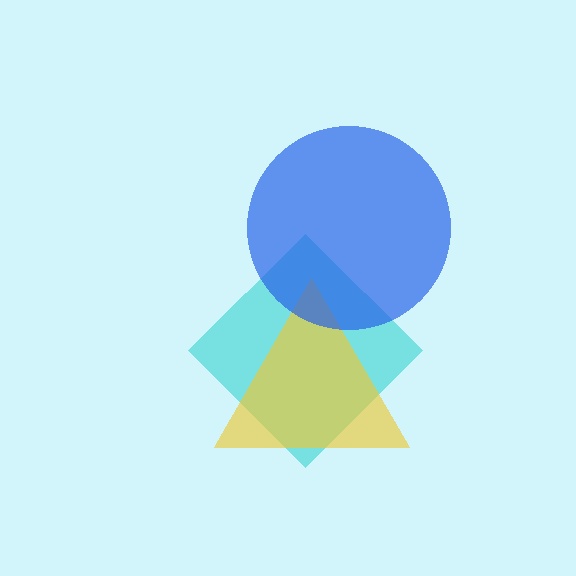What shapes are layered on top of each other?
The layered shapes are: a cyan diamond, a yellow triangle, a blue circle.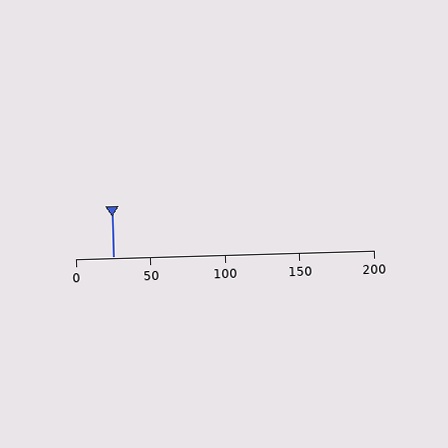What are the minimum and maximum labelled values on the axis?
The axis runs from 0 to 200.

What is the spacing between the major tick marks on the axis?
The major ticks are spaced 50 apart.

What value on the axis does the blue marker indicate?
The marker indicates approximately 25.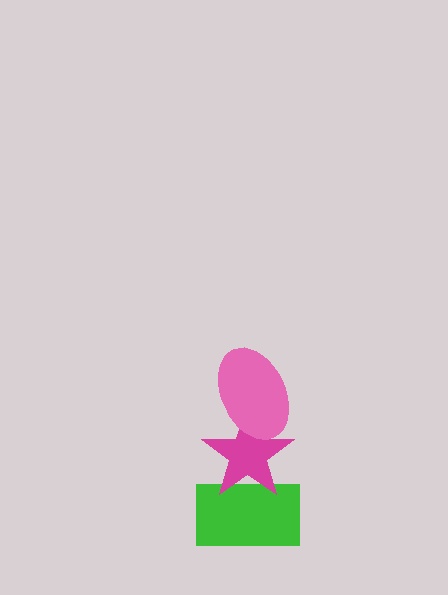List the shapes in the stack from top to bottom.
From top to bottom: the pink ellipse, the magenta star, the green rectangle.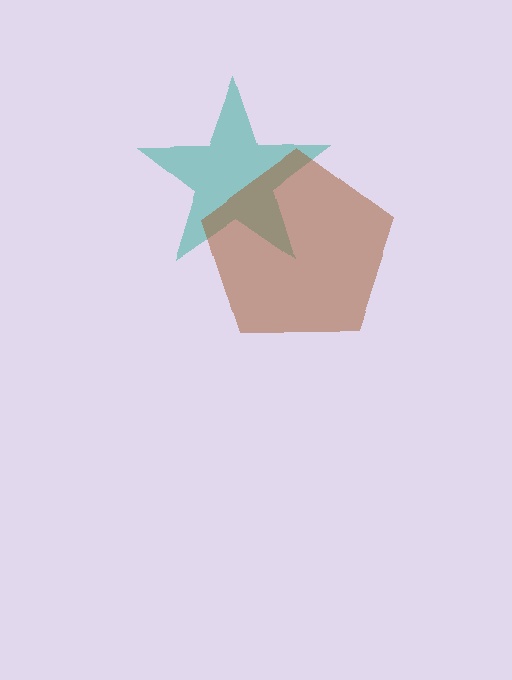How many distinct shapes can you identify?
There are 2 distinct shapes: a teal star, a brown pentagon.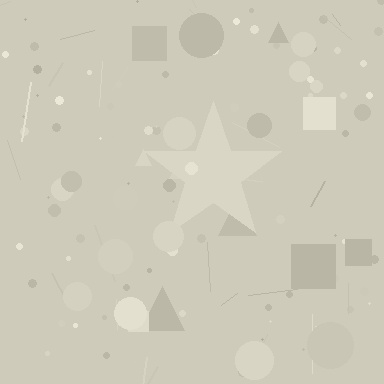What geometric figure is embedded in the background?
A star is embedded in the background.